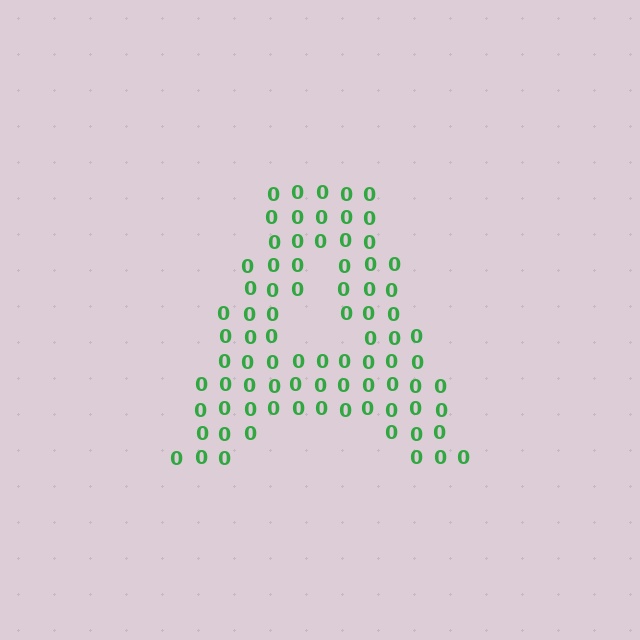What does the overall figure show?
The overall figure shows the letter A.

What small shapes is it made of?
It is made of small digit 0's.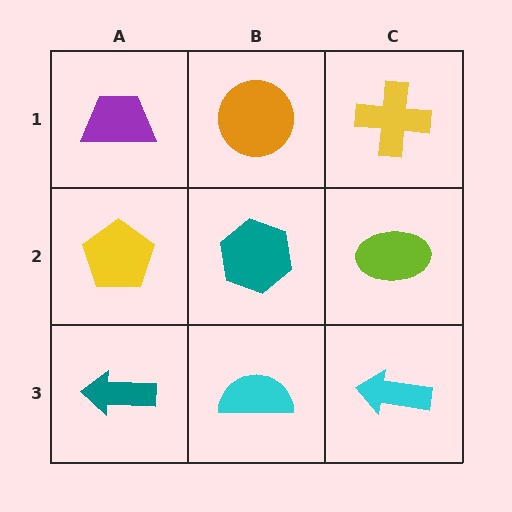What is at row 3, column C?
A cyan arrow.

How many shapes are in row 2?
3 shapes.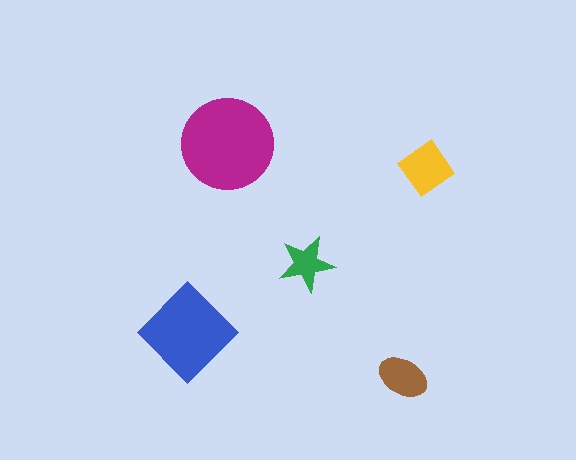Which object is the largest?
The magenta circle.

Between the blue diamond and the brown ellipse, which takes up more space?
The blue diamond.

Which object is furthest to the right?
The yellow diamond is rightmost.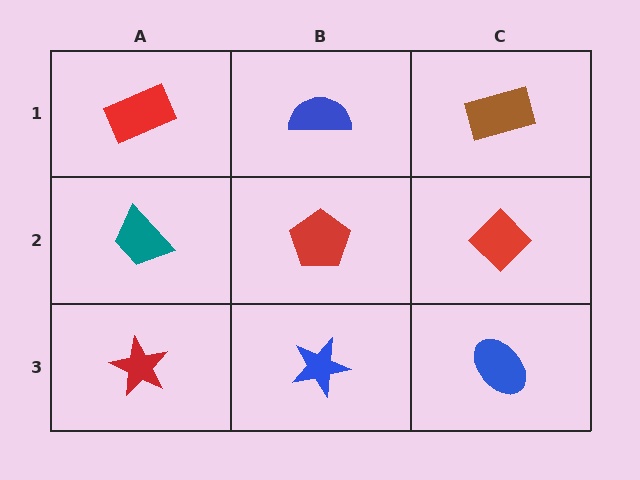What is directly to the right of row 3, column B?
A blue ellipse.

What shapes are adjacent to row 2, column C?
A brown rectangle (row 1, column C), a blue ellipse (row 3, column C), a red pentagon (row 2, column B).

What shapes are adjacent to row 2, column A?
A red rectangle (row 1, column A), a red star (row 3, column A), a red pentagon (row 2, column B).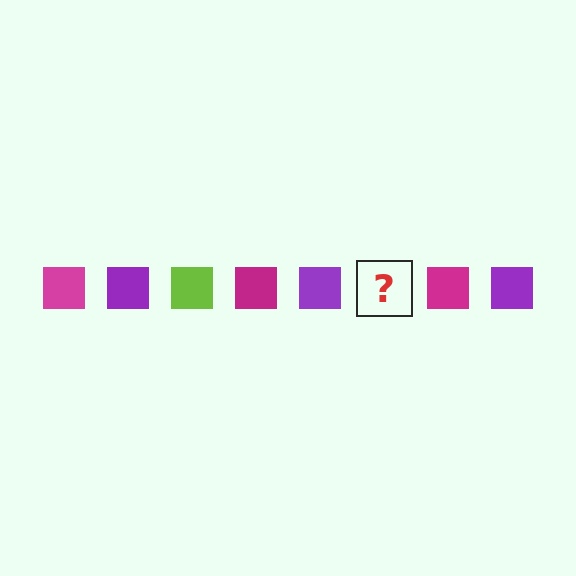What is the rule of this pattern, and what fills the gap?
The rule is that the pattern cycles through magenta, purple, lime squares. The gap should be filled with a lime square.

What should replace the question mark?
The question mark should be replaced with a lime square.